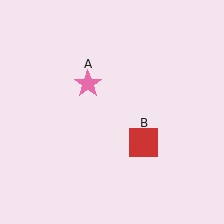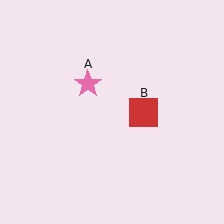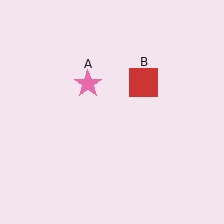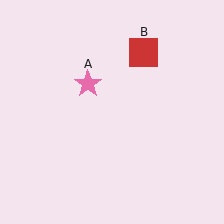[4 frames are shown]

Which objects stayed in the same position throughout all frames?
Pink star (object A) remained stationary.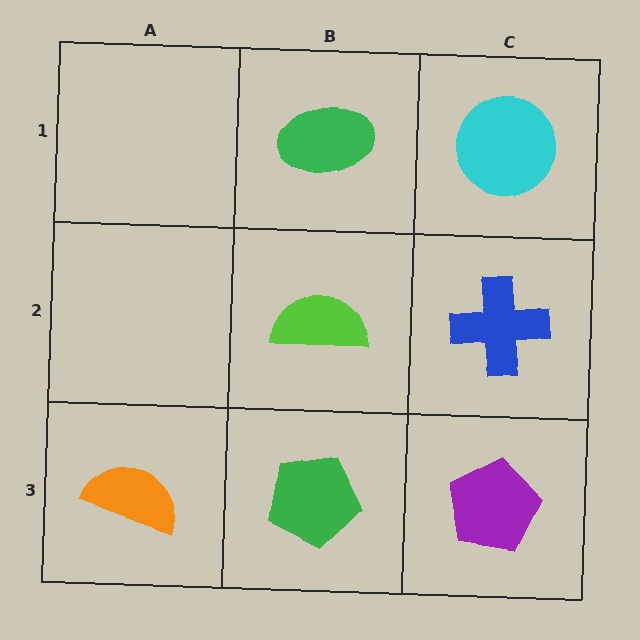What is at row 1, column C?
A cyan circle.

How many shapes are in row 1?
2 shapes.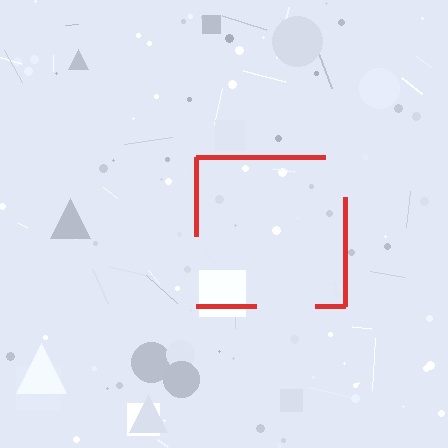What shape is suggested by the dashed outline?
The dashed outline suggests a square.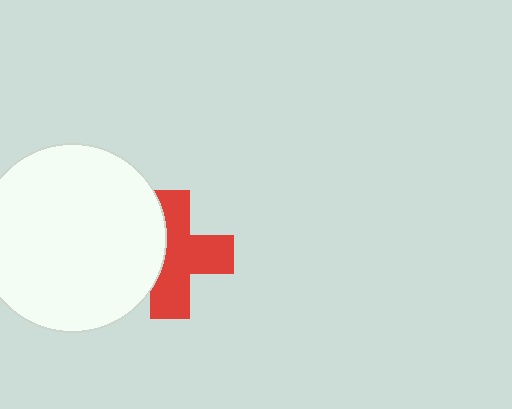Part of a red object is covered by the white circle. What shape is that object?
It is a cross.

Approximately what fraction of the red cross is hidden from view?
Roughly 35% of the red cross is hidden behind the white circle.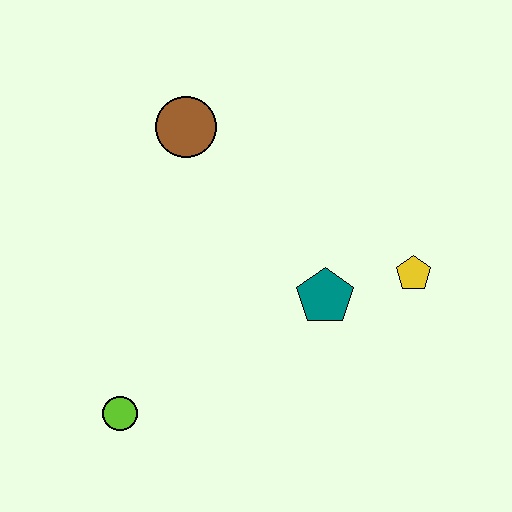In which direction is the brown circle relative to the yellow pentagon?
The brown circle is to the left of the yellow pentagon.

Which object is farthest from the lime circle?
The yellow pentagon is farthest from the lime circle.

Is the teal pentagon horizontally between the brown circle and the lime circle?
No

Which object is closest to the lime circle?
The teal pentagon is closest to the lime circle.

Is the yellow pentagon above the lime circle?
Yes